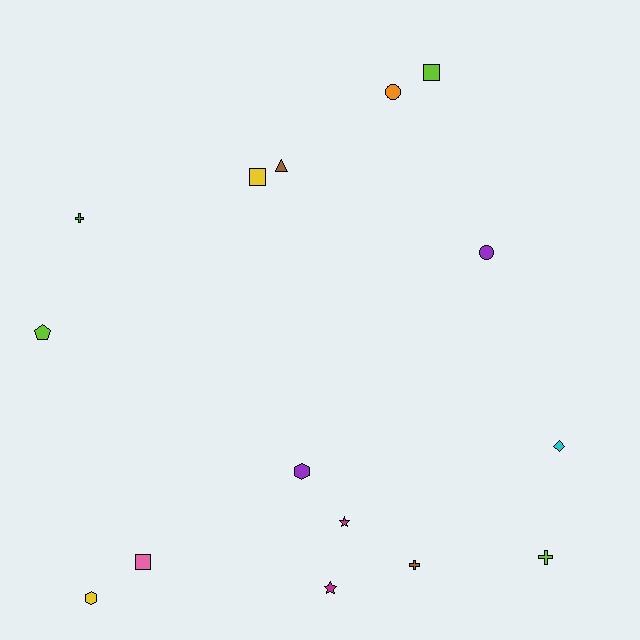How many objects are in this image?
There are 15 objects.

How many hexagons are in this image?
There are 2 hexagons.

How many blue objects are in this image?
There are no blue objects.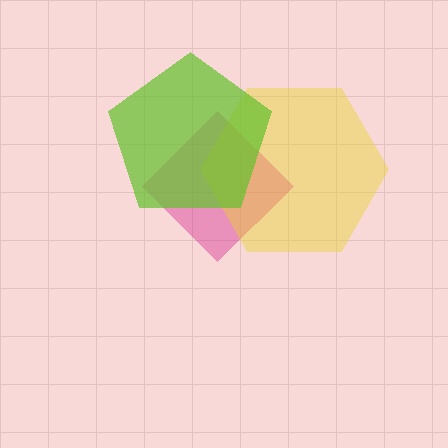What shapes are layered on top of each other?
The layered shapes are: a magenta diamond, a yellow hexagon, a lime pentagon.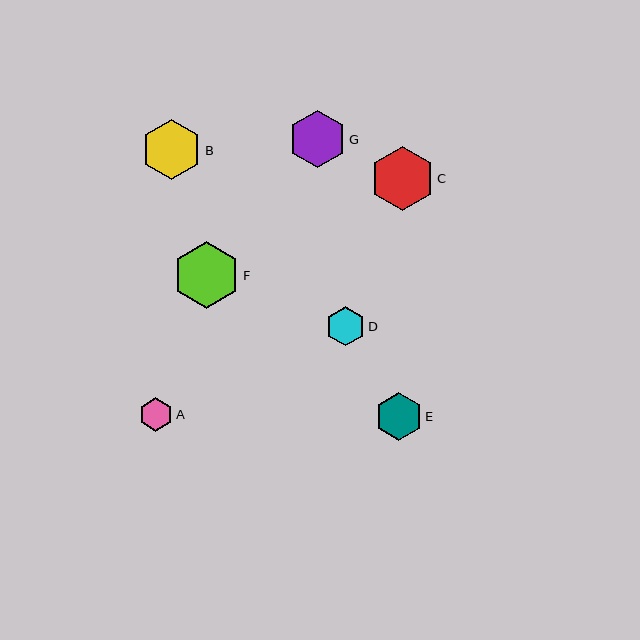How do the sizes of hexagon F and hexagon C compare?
Hexagon F and hexagon C are approximately the same size.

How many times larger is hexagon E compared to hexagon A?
Hexagon E is approximately 1.4 times the size of hexagon A.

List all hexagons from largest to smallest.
From largest to smallest: F, C, B, G, E, D, A.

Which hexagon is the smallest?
Hexagon A is the smallest with a size of approximately 33 pixels.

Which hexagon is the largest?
Hexagon F is the largest with a size of approximately 67 pixels.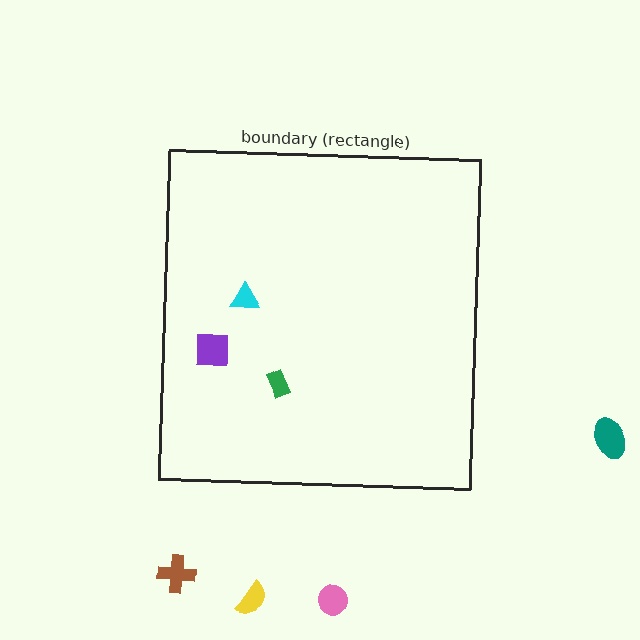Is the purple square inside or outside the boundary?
Inside.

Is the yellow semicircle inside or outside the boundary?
Outside.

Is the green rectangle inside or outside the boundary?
Inside.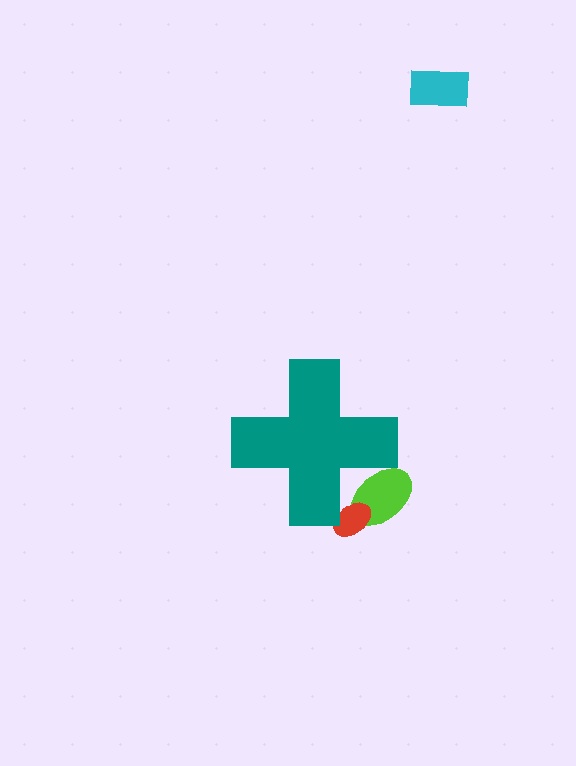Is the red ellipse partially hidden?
Yes, the red ellipse is partially hidden behind the teal cross.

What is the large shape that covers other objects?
A teal cross.